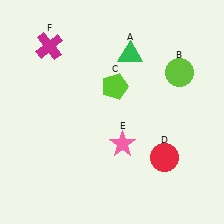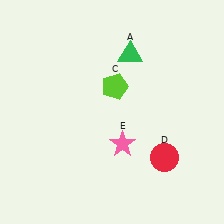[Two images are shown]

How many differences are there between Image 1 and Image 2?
There are 2 differences between the two images.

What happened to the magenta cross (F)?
The magenta cross (F) was removed in Image 2. It was in the top-left area of Image 1.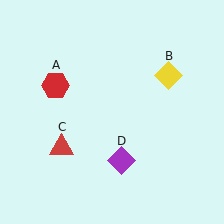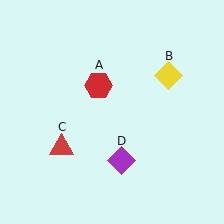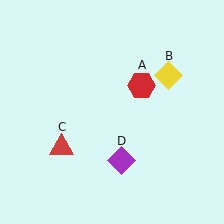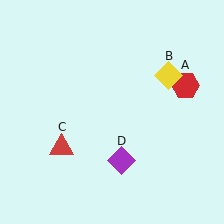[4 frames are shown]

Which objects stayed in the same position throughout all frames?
Yellow diamond (object B) and red triangle (object C) and purple diamond (object D) remained stationary.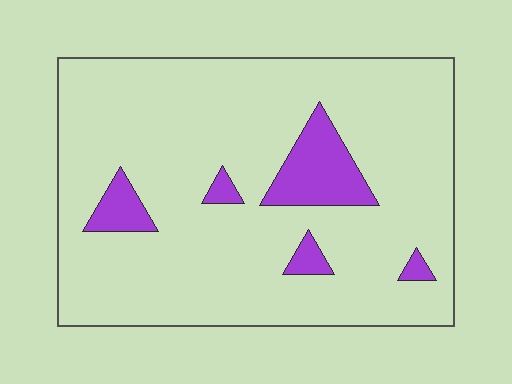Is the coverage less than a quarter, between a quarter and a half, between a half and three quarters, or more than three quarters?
Less than a quarter.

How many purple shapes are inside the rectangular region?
5.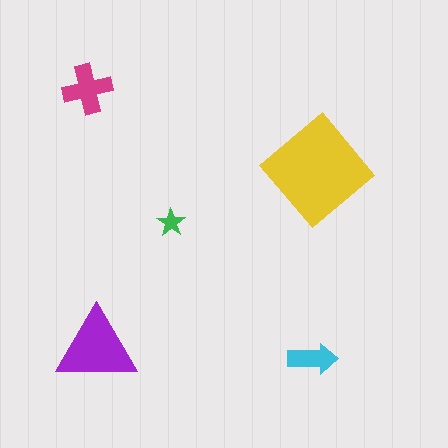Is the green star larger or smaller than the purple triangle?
Smaller.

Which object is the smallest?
The green star.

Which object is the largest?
The yellow diamond.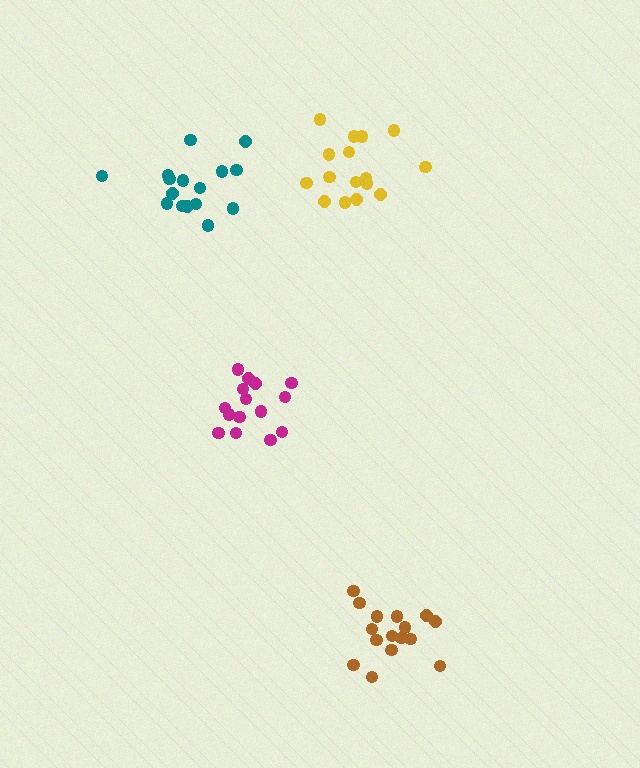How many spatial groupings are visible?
There are 4 spatial groupings.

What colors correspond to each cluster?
The clusters are colored: teal, magenta, brown, yellow.